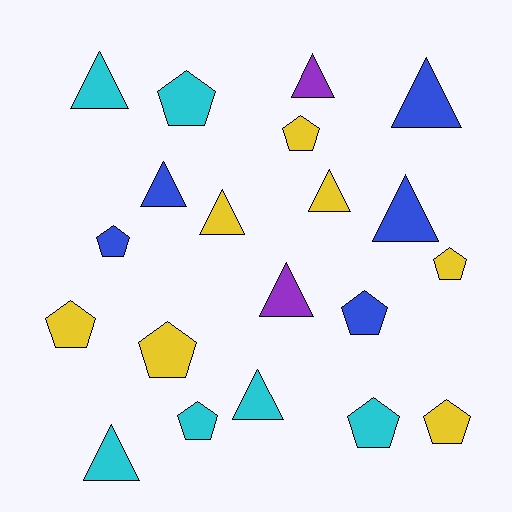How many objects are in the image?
There are 20 objects.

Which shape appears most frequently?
Pentagon, with 10 objects.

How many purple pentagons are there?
There are no purple pentagons.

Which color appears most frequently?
Yellow, with 7 objects.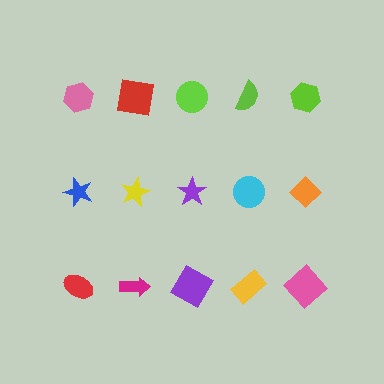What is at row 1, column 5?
A lime hexagon.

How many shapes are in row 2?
5 shapes.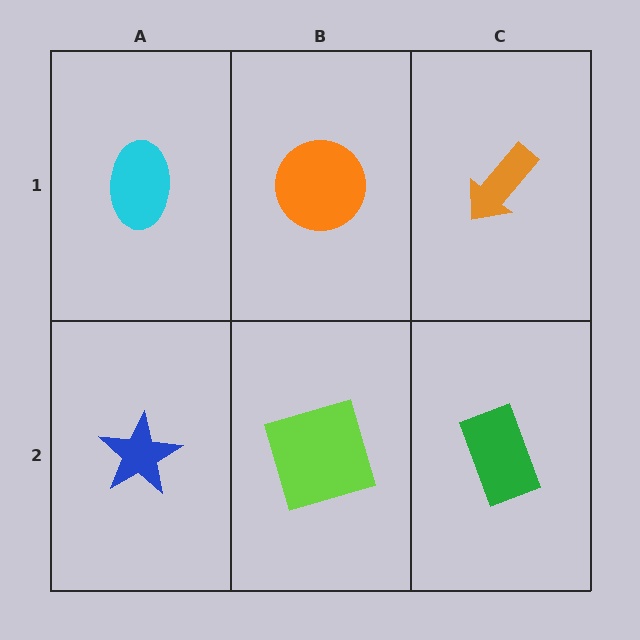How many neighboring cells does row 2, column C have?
2.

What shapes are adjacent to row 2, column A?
A cyan ellipse (row 1, column A), a lime square (row 2, column B).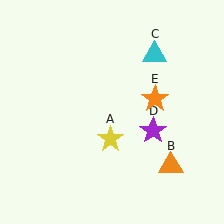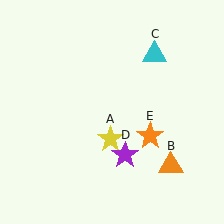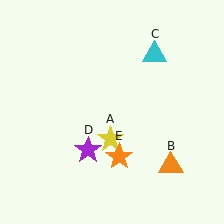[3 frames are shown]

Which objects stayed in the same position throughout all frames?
Yellow star (object A) and orange triangle (object B) and cyan triangle (object C) remained stationary.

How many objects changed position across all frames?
2 objects changed position: purple star (object D), orange star (object E).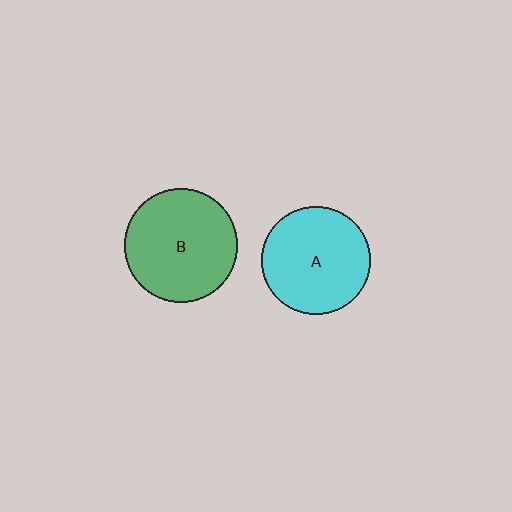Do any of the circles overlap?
No, none of the circles overlap.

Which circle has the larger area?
Circle B (green).